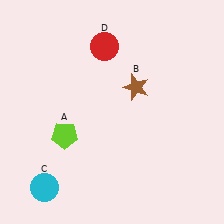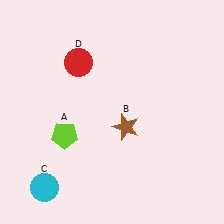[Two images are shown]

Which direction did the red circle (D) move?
The red circle (D) moved left.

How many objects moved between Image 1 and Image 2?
2 objects moved between the two images.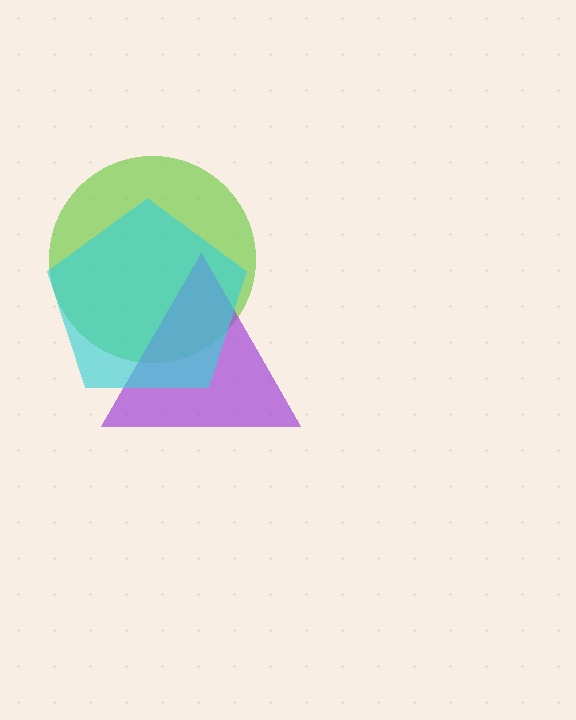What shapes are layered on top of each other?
The layered shapes are: a lime circle, a purple triangle, a cyan pentagon.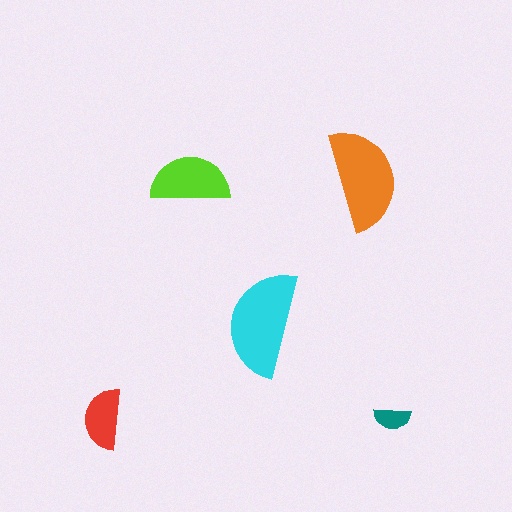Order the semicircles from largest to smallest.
the cyan one, the orange one, the lime one, the red one, the teal one.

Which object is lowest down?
The teal semicircle is bottommost.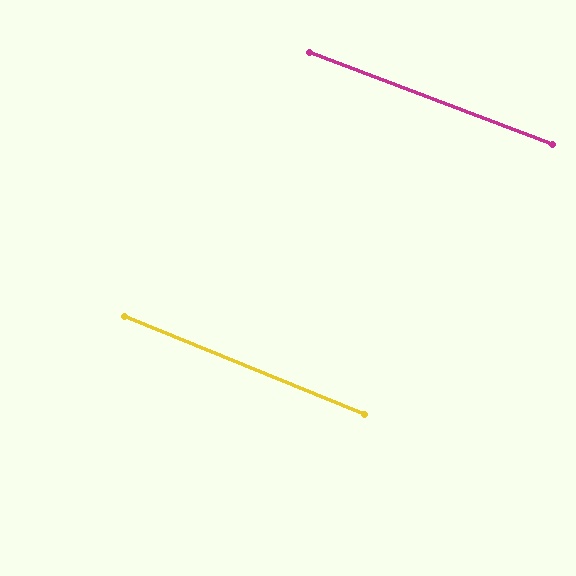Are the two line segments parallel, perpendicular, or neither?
Parallel — their directions differ by only 1.5°.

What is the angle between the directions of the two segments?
Approximately 1 degree.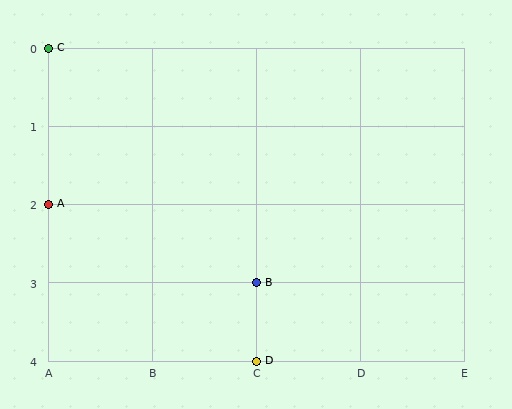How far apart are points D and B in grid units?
Points D and B are 1 row apart.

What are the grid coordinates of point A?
Point A is at grid coordinates (A, 2).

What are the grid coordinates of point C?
Point C is at grid coordinates (A, 0).